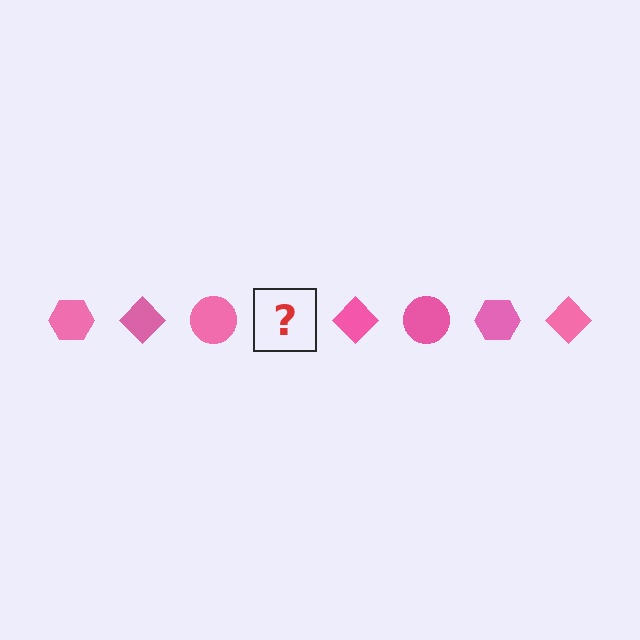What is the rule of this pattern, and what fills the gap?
The rule is that the pattern cycles through hexagon, diamond, circle shapes in pink. The gap should be filled with a pink hexagon.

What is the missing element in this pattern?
The missing element is a pink hexagon.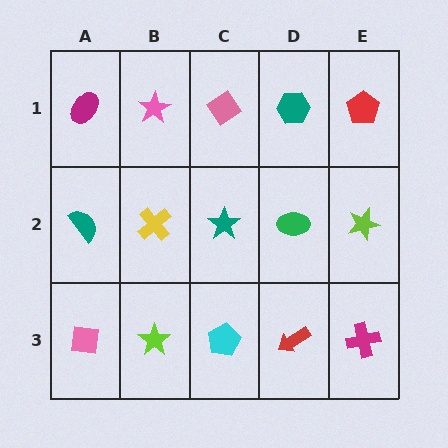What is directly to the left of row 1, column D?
A pink diamond.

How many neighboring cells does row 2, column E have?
3.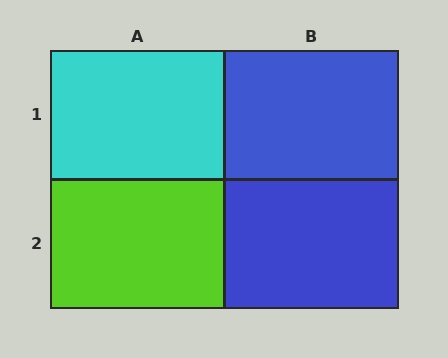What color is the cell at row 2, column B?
Blue.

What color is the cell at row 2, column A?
Lime.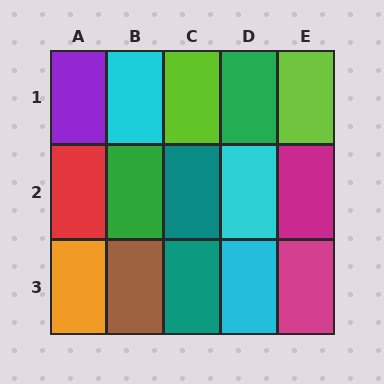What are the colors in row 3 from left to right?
Orange, brown, teal, cyan, magenta.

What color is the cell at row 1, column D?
Green.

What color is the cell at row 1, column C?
Lime.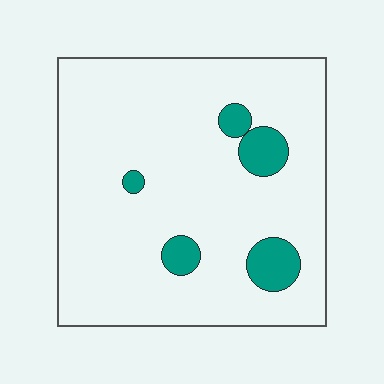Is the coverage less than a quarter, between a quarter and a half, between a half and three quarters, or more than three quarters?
Less than a quarter.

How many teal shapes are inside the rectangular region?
5.